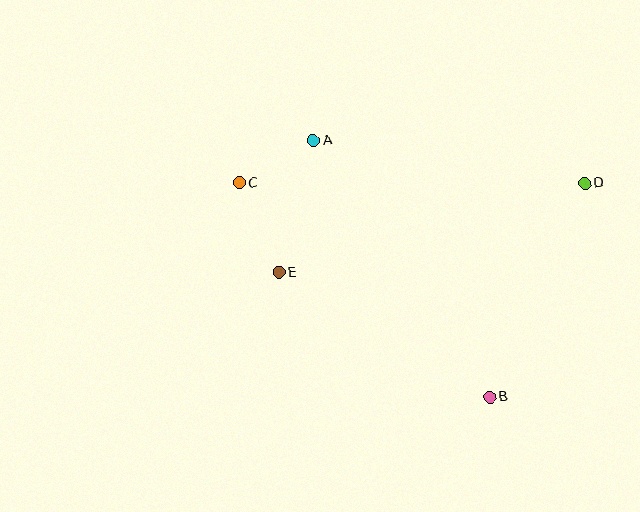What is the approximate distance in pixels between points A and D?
The distance between A and D is approximately 275 pixels.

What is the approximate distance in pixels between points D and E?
The distance between D and E is approximately 318 pixels.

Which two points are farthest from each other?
Points C and D are farthest from each other.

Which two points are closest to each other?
Points A and C are closest to each other.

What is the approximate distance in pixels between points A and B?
The distance between A and B is approximately 311 pixels.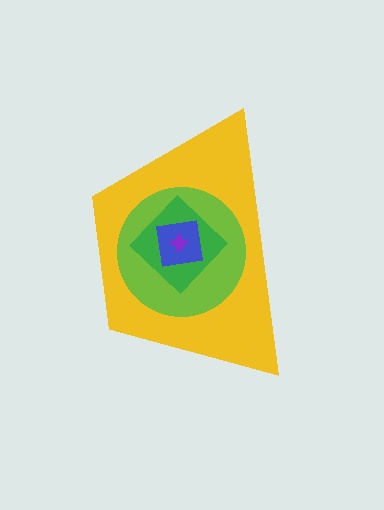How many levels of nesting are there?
5.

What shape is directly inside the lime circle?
The green diamond.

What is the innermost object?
The purple cross.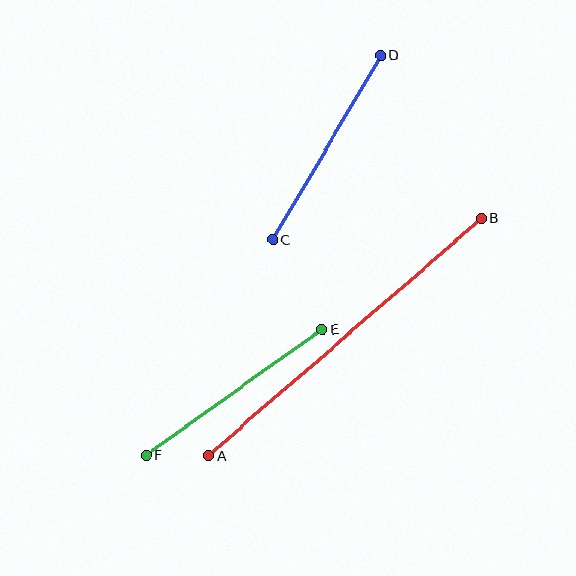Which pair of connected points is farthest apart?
Points A and B are farthest apart.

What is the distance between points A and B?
The distance is approximately 362 pixels.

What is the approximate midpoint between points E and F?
The midpoint is at approximately (234, 392) pixels.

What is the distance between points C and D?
The distance is approximately 214 pixels.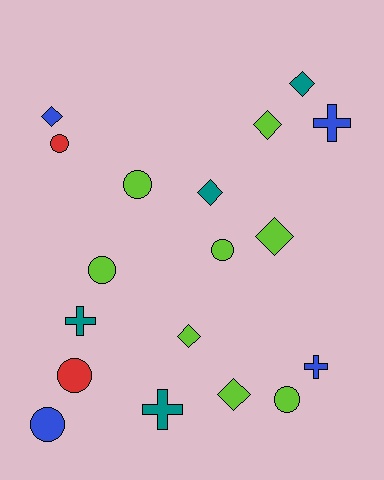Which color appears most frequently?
Lime, with 8 objects.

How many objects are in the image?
There are 18 objects.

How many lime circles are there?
There are 4 lime circles.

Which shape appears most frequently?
Diamond, with 7 objects.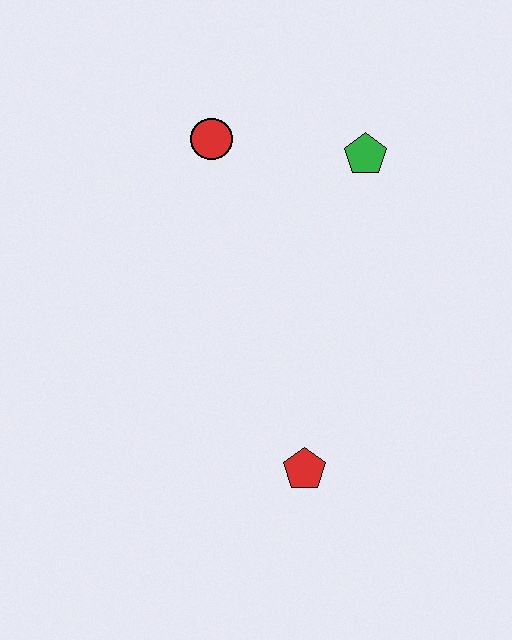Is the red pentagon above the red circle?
No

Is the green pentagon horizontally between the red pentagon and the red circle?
No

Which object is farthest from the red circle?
The red pentagon is farthest from the red circle.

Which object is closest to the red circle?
The green pentagon is closest to the red circle.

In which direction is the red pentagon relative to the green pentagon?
The red pentagon is below the green pentagon.